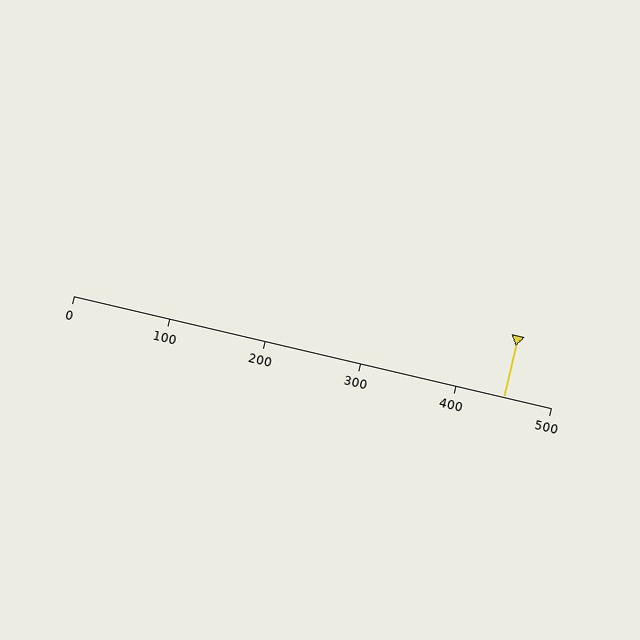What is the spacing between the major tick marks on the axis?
The major ticks are spaced 100 apart.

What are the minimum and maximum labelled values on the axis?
The axis runs from 0 to 500.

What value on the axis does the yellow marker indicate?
The marker indicates approximately 450.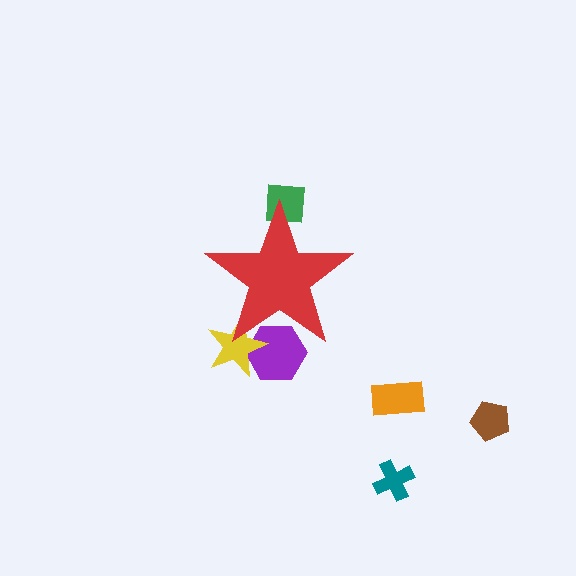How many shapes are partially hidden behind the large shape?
3 shapes are partially hidden.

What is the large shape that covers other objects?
A red star.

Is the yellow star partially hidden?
Yes, the yellow star is partially hidden behind the red star.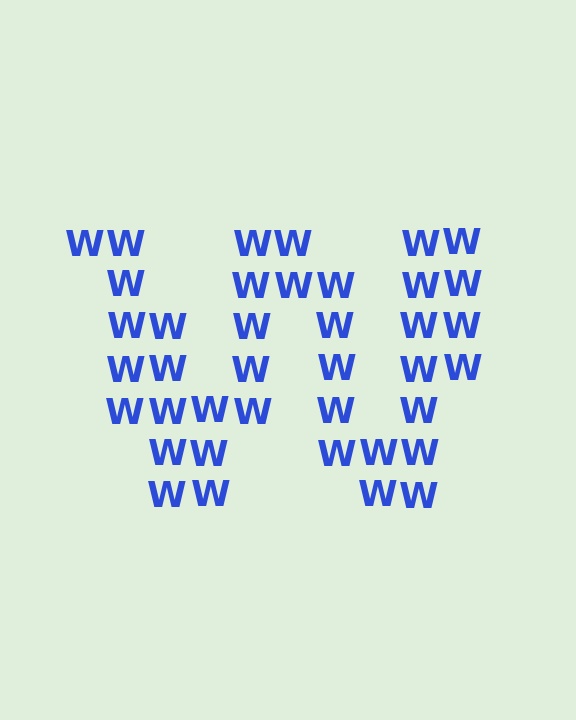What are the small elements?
The small elements are letter W's.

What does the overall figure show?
The overall figure shows the letter W.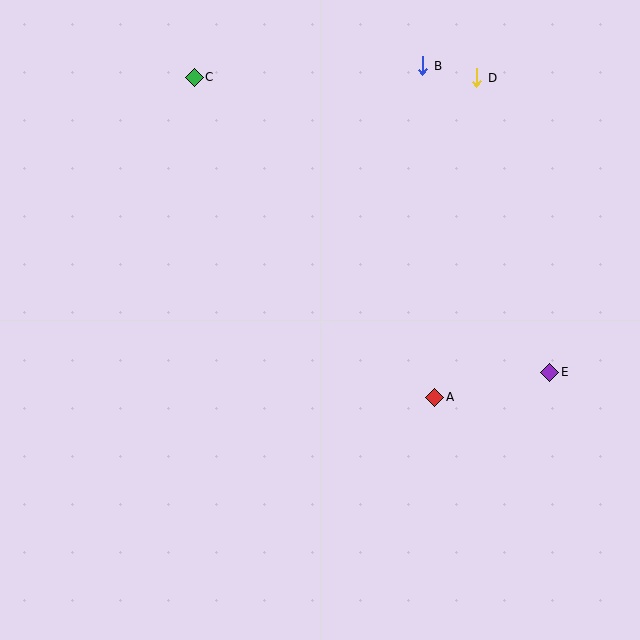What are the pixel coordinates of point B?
Point B is at (423, 66).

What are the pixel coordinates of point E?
Point E is at (550, 372).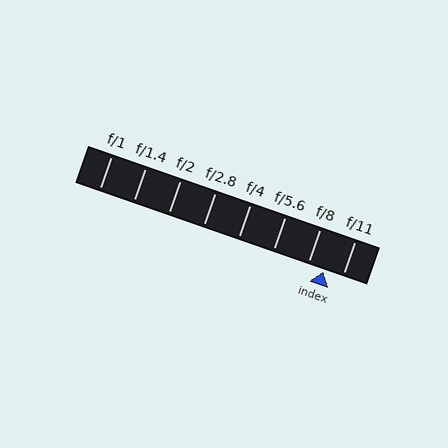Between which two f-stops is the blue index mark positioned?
The index mark is between f/8 and f/11.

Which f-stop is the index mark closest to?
The index mark is closest to f/8.